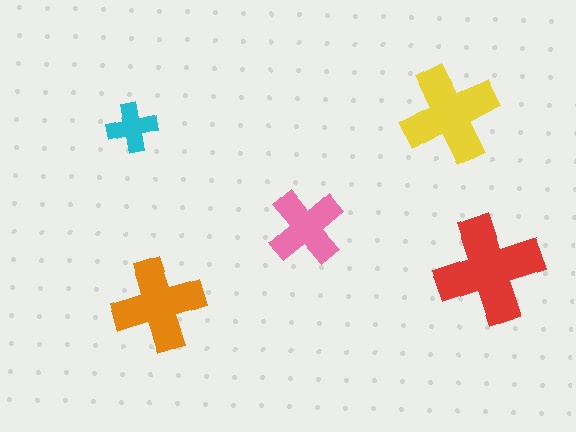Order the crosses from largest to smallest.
the red one, the yellow one, the orange one, the pink one, the cyan one.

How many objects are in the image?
There are 5 objects in the image.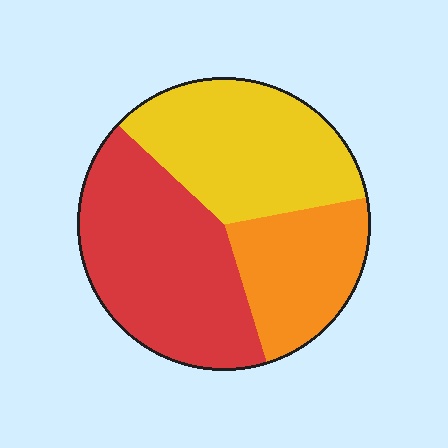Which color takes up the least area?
Orange, at roughly 25%.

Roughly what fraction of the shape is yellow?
Yellow covers 35% of the shape.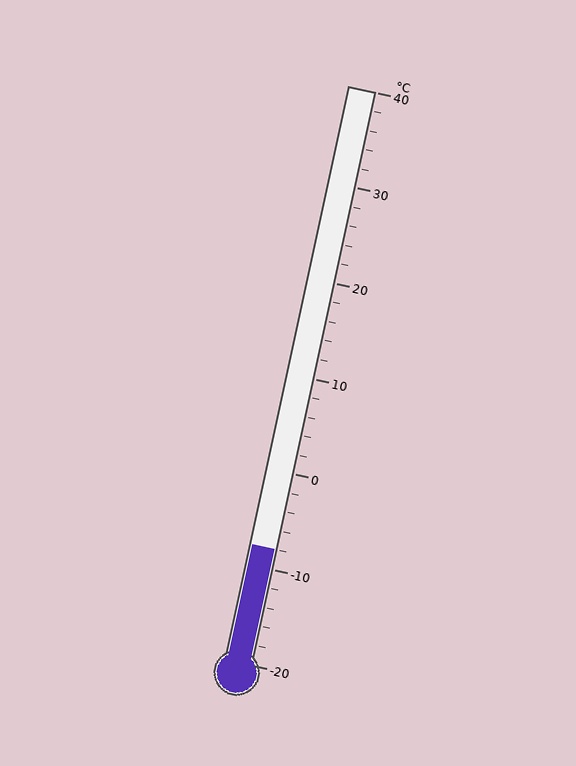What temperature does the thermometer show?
The thermometer shows approximately -8°C.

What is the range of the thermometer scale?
The thermometer scale ranges from -20°C to 40°C.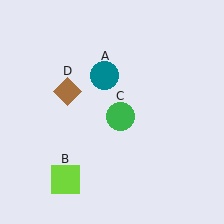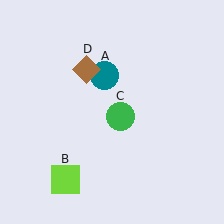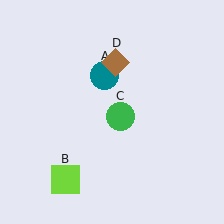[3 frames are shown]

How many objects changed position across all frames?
1 object changed position: brown diamond (object D).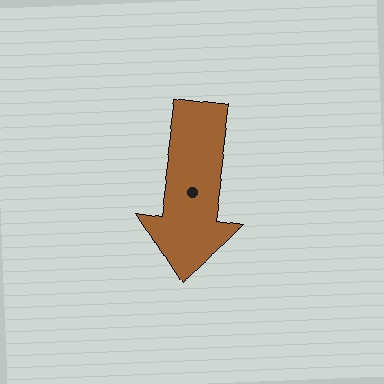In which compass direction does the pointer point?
South.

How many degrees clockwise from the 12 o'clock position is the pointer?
Approximately 188 degrees.